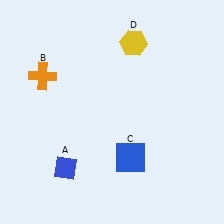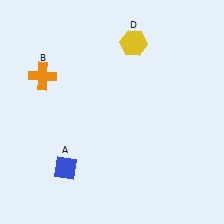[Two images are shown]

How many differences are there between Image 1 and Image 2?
There is 1 difference between the two images.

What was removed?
The blue square (C) was removed in Image 2.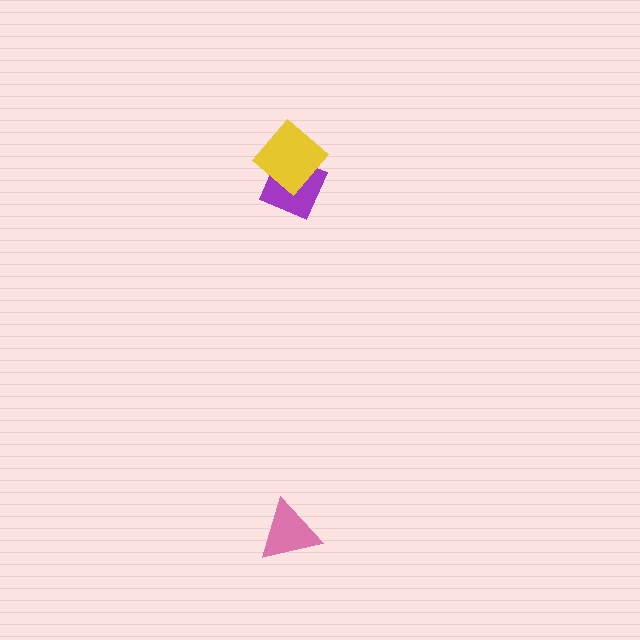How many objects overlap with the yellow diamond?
1 object overlaps with the yellow diamond.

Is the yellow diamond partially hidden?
No, no other shape covers it.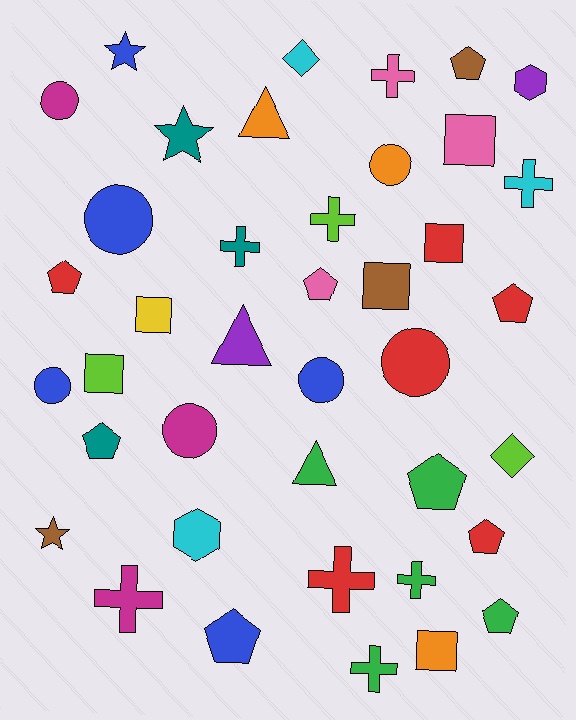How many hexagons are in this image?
There are 2 hexagons.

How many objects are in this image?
There are 40 objects.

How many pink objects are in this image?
There are 3 pink objects.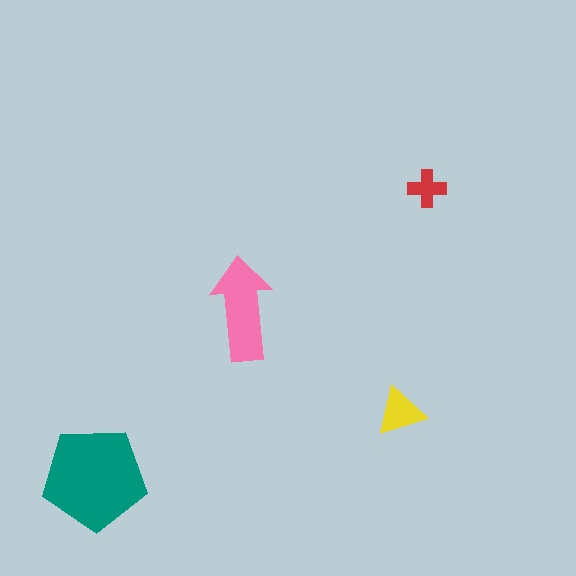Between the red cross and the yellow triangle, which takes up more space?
The yellow triangle.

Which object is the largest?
The teal pentagon.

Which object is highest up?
The red cross is topmost.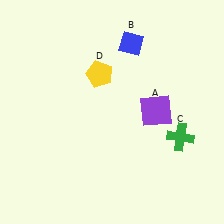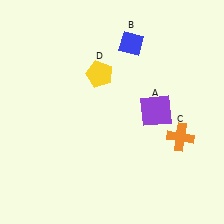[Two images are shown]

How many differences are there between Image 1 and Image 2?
There is 1 difference between the two images.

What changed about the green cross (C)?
In Image 1, C is green. In Image 2, it changed to orange.